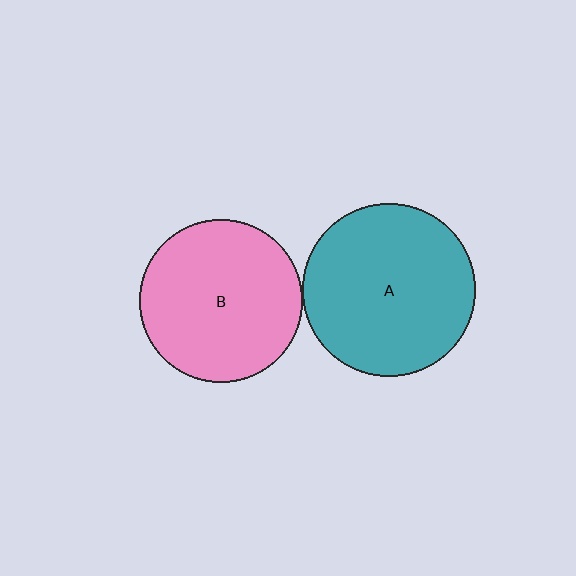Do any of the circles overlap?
No, none of the circles overlap.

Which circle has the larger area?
Circle A (teal).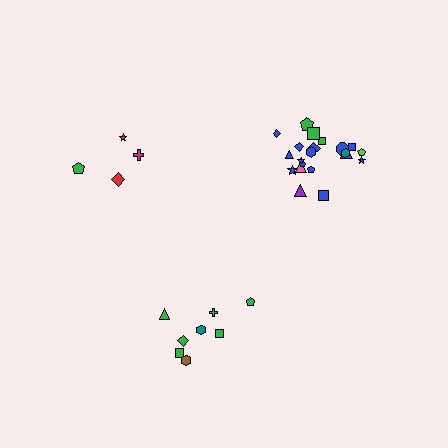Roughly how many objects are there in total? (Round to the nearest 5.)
Roughly 35 objects in total.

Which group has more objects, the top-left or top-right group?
The top-right group.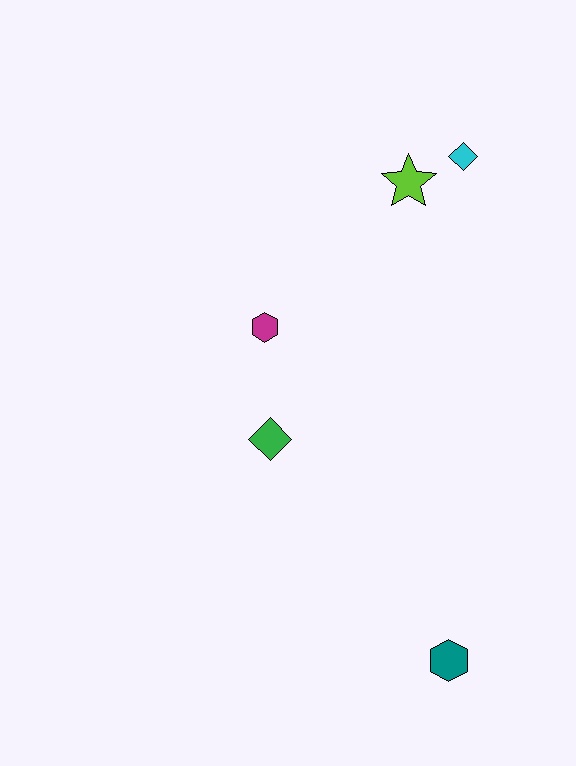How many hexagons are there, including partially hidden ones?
There are 2 hexagons.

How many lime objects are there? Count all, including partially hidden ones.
There is 1 lime object.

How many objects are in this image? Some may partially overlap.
There are 5 objects.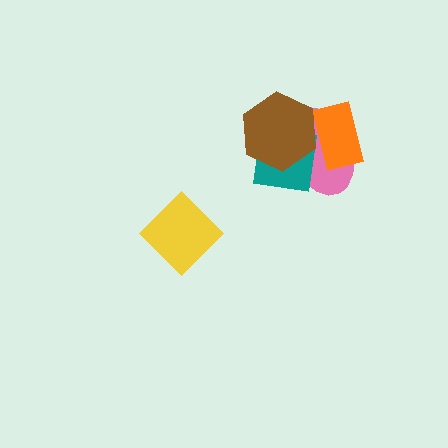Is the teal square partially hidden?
Yes, it is partially covered by another shape.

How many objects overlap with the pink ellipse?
3 objects overlap with the pink ellipse.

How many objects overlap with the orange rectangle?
3 objects overlap with the orange rectangle.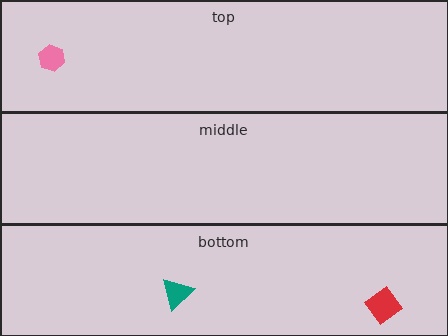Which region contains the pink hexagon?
The top region.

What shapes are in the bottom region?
The red diamond, the teal triangle.